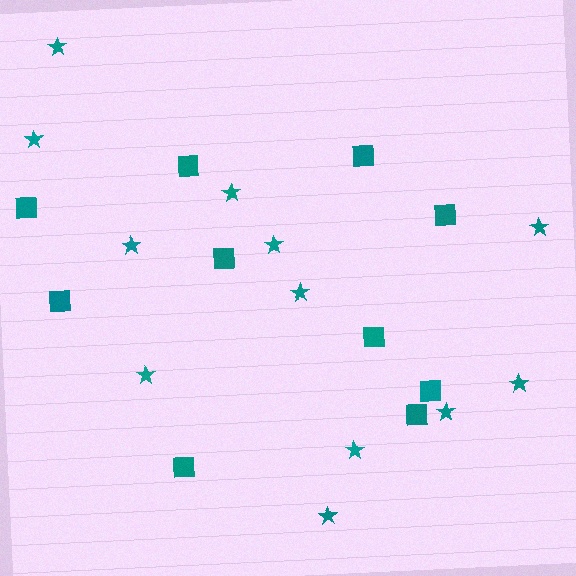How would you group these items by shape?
There are 2 groups: one group of squares (10) and one group of stars (12).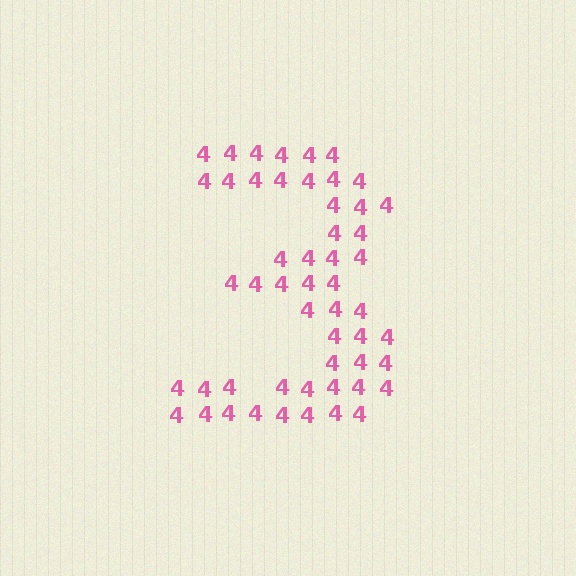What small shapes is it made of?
It is made of small digit 4's.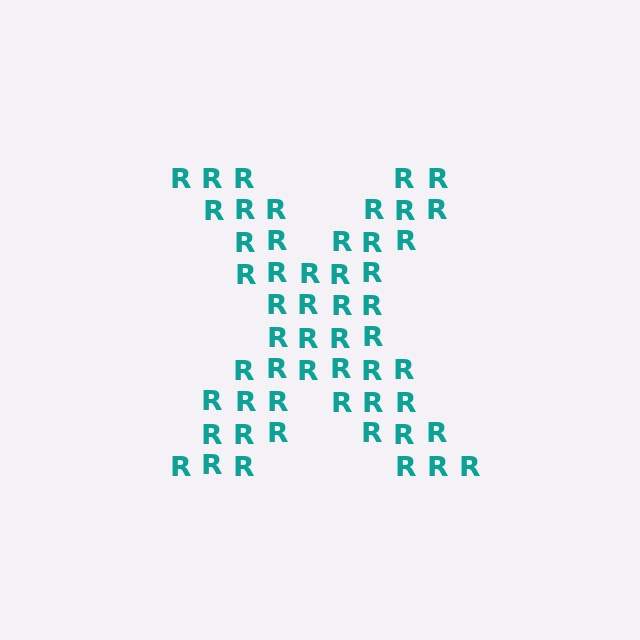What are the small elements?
The small elements are letter R's.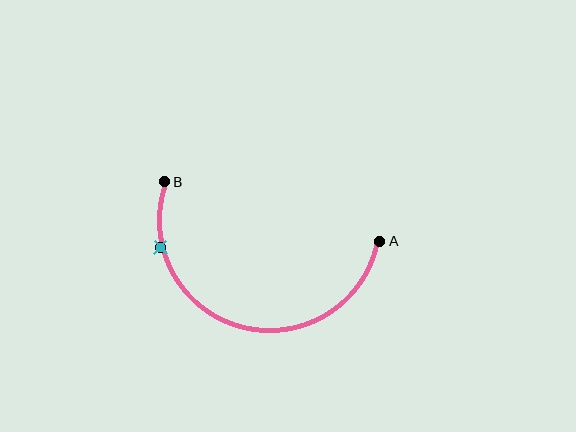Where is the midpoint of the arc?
The arc midpoint is the point on the curve farthest from the straight line joining A and B. It sits below that line.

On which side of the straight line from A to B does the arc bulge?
The arc bulges below the straight line connecting A and B.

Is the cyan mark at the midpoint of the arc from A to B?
No. The cyan mark lies on the arc but is closer to endpoint B. The arc midpoint would be at the point on the curve equidistant along the arc from both A and B.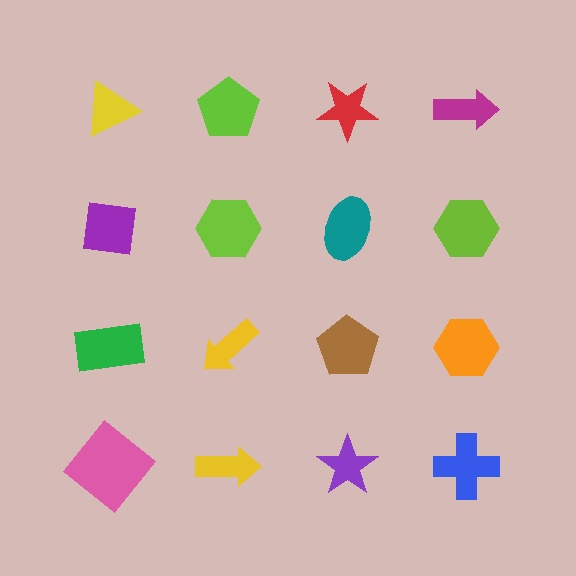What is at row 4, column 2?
A yellow arrow.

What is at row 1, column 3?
A red star.